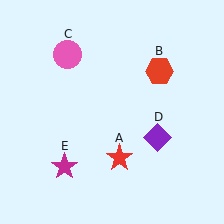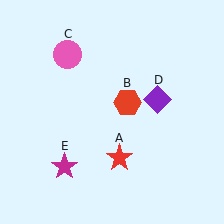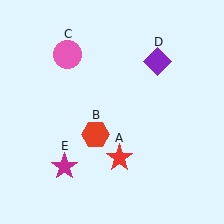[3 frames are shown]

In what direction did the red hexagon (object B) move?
The red hexagon (object B) moved down and to the left.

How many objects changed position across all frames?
2 objects changed position: red hexagon (object B), purple diamond (object D).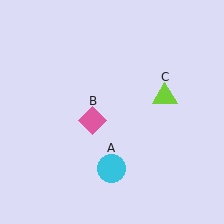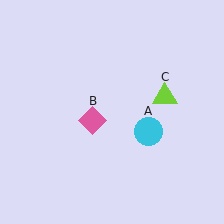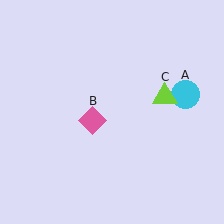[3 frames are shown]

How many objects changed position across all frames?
1 object changed position: cyan circle (object A).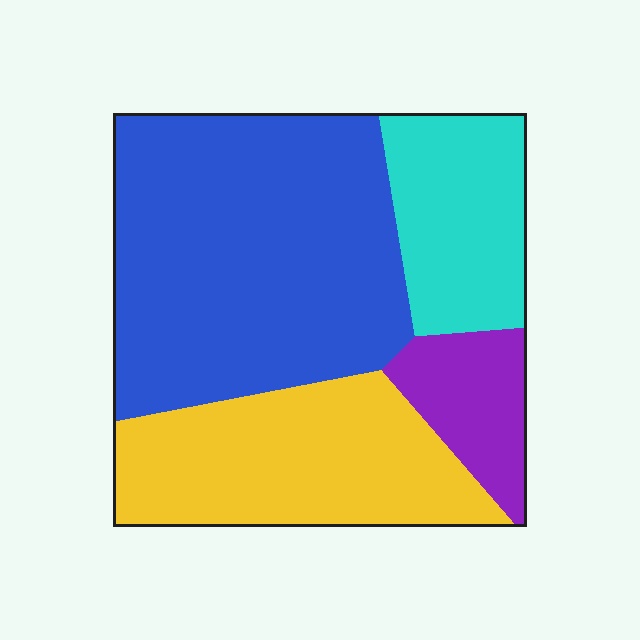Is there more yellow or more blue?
Blue.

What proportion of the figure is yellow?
Yellow covers about 25% of the figure.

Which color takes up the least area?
Purple, at roughly 10%.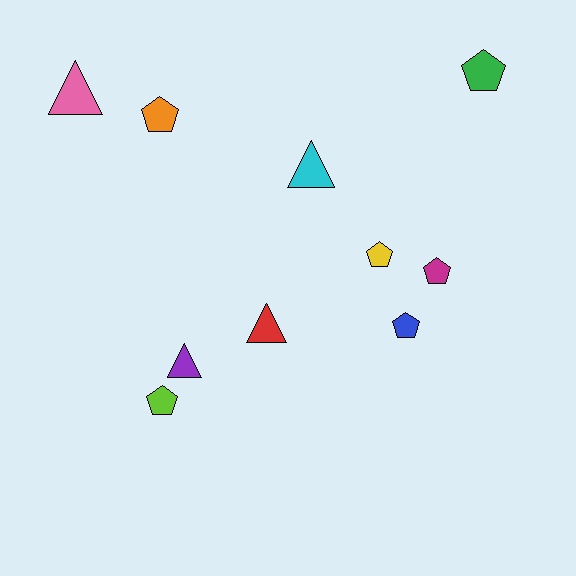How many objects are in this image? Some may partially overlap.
There are 10 objects.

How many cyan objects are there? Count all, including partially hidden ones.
There is 1 cyan object.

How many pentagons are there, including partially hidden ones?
There are 6 pentagons.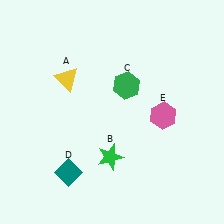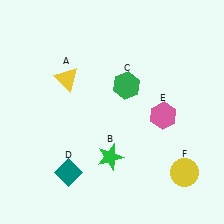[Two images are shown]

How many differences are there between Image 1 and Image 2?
There is 1 difference between the two images.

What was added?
A yellow circle (F) was added in Image 2.